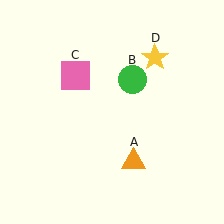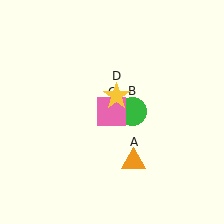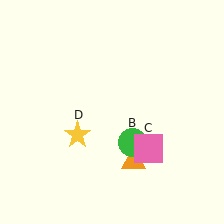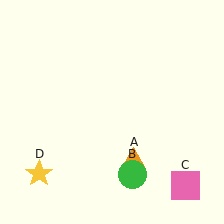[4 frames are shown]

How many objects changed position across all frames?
3 objects changed position: green circle (object B), pink square (object C), yellow star (object D).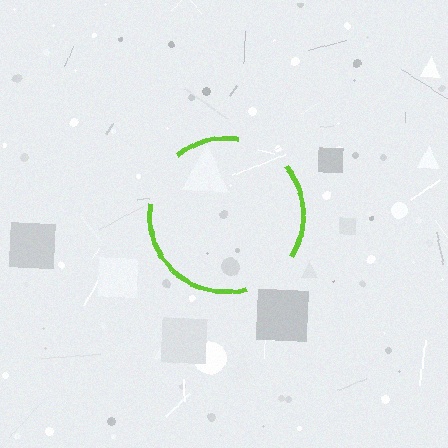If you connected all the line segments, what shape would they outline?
They would outline a circle.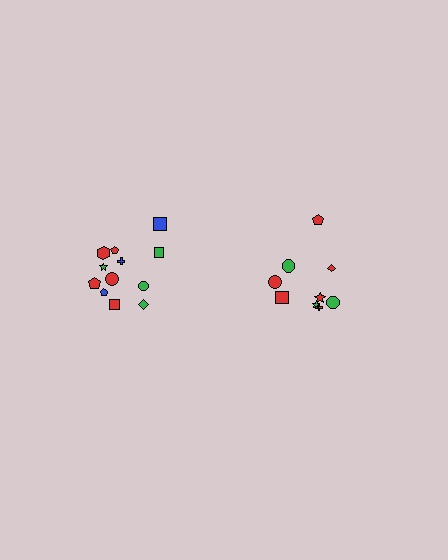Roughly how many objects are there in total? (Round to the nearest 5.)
Roughly 20 objects in total.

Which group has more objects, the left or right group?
The left group.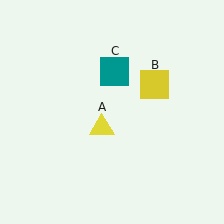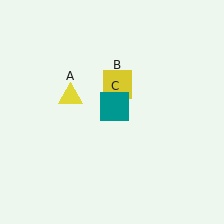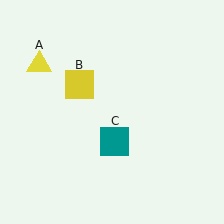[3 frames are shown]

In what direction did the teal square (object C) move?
The teal square (object C) moved down.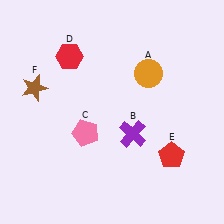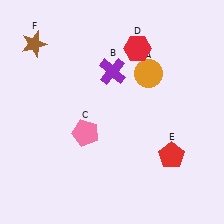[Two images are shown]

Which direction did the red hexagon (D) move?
The red hexagon (D) moved right.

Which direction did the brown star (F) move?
The brown star (F) moved up.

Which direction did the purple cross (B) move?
The purple cross (B) moved up.